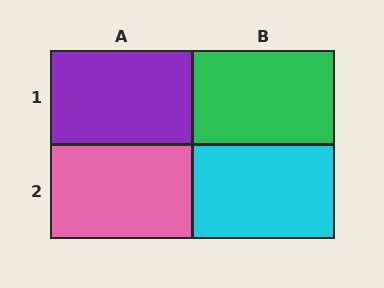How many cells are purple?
1 cell is purple.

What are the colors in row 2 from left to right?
Pink, cyan.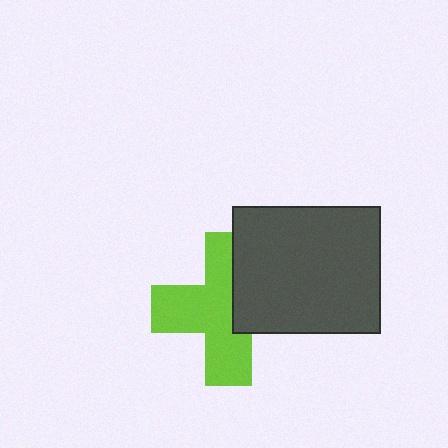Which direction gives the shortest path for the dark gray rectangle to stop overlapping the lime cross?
Moving right gives the shortest separation.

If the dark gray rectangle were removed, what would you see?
You would see the complete lime cross.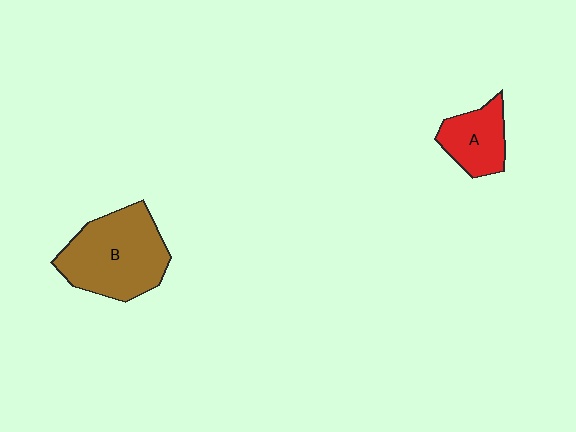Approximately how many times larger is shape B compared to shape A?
Approximately 2.0 times.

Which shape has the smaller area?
Shape A (red).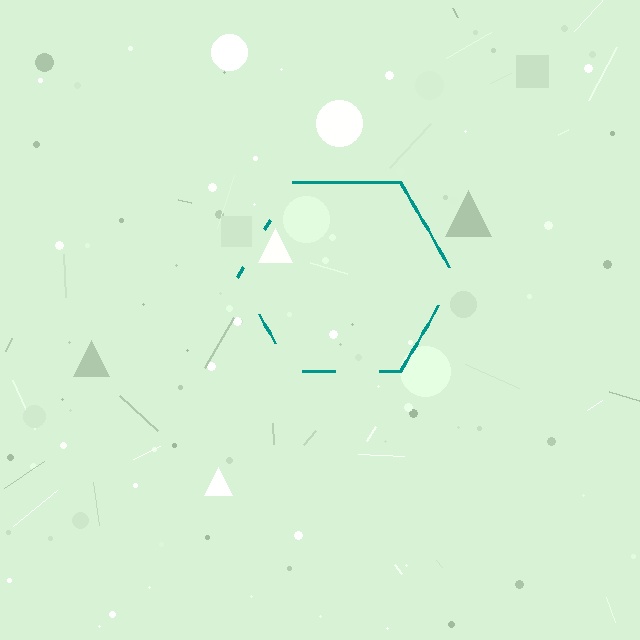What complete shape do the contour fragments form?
The contour fragments form a hexagon.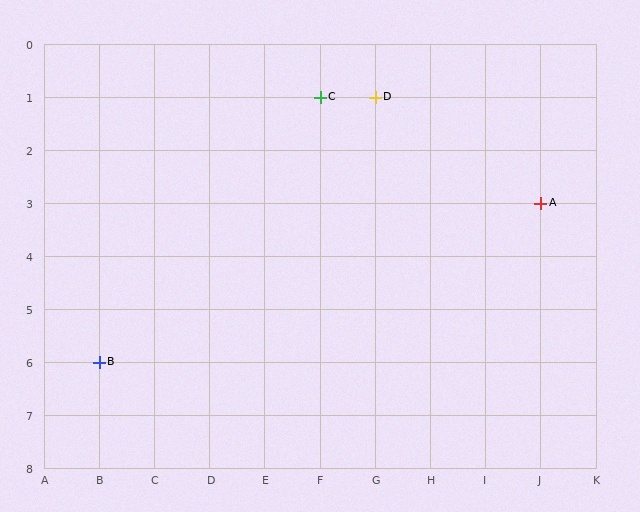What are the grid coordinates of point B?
Point B is at grid coordinates (B, 6).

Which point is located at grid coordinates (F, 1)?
Point C is at (F, 1).